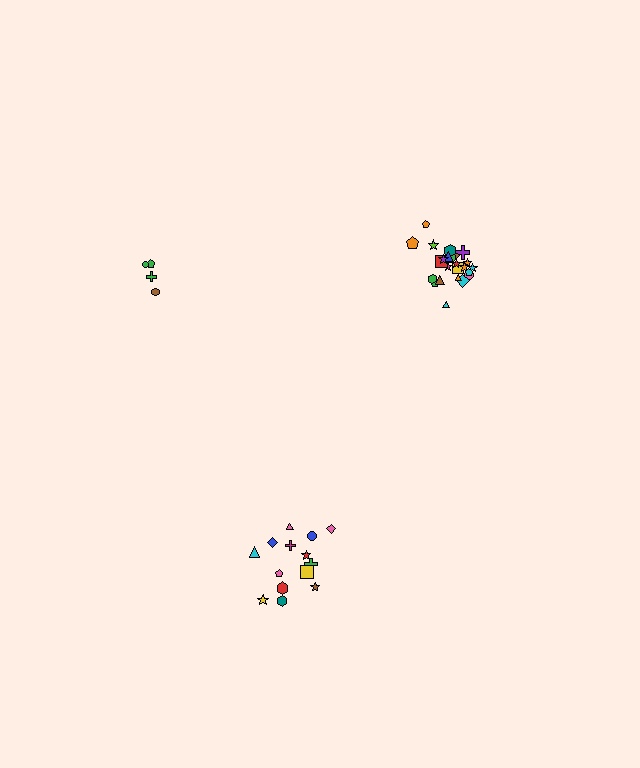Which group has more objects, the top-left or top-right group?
The top-right group.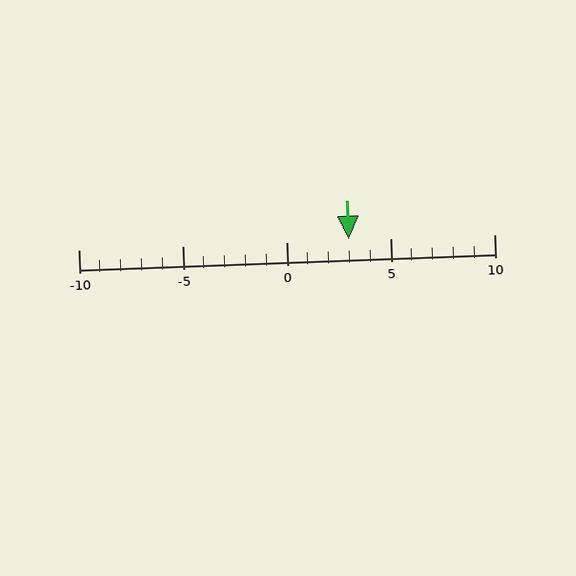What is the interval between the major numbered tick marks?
The major tick marks are spaced 5 units apart.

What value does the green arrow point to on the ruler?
The green arrow points to approximately 3.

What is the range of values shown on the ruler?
The ruler shows values from -10 to 10.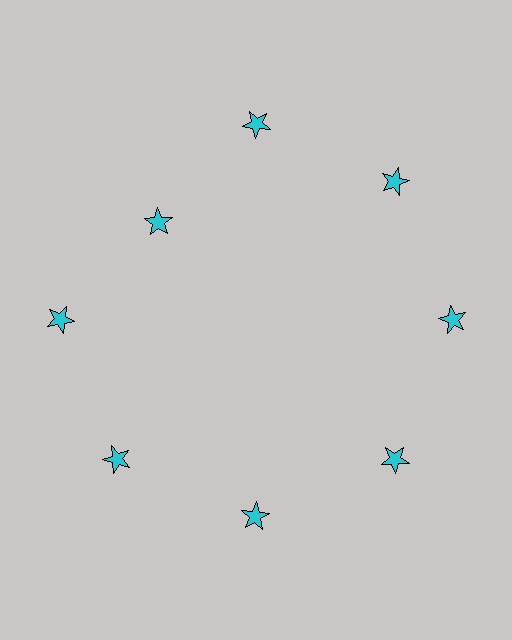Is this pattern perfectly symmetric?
No. The 8 cyan stars are arranged in a ring, but one element near the 10 o'clock position is pulled inward toward the center, breaking the 8-fold rotational symmetry.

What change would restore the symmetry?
The symmetry would be restored by moving it outward, back onto the ring so that all 8 stars sit at equal angles and equal distance from the center.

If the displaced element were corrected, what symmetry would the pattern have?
It would have 8-fold rotational symmetry — the pattern would map onto itself every 45 degrees.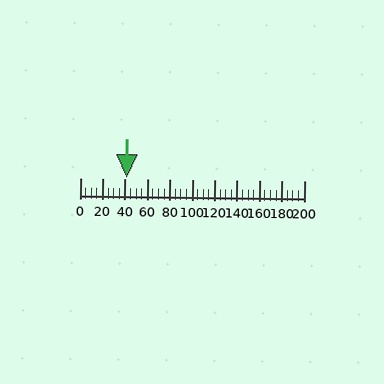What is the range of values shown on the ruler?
The ruler shows values from 0 to 200.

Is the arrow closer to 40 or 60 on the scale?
The arrow is closer to 40.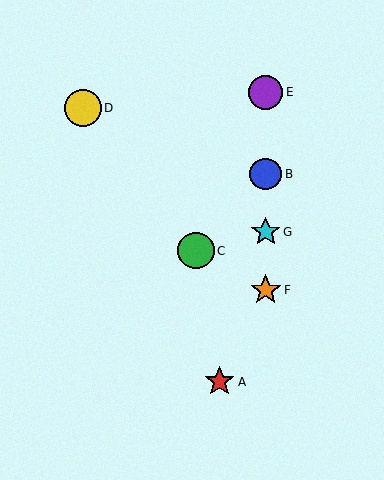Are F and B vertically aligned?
Yes, both are at x≈266.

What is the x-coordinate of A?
Object A is at x≈220.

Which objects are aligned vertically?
Objects B, E, F, G are aligned vertically.